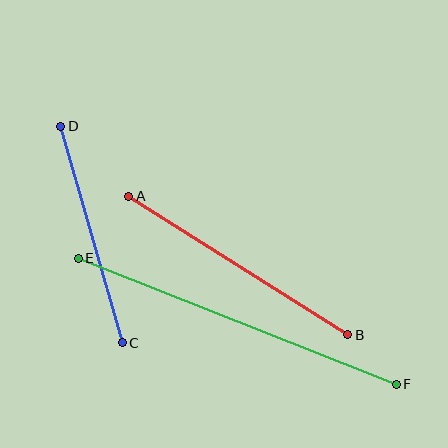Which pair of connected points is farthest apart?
Points E and F are farthest apart.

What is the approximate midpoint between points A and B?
The midpoint is at approximately (238, 265) pixels.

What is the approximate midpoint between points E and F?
The midpoint is at approximately (237, 321) pixels.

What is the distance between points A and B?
The distance is approximately 259 pixels.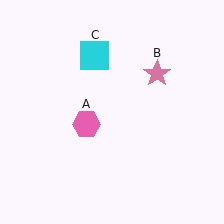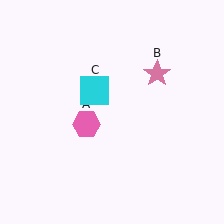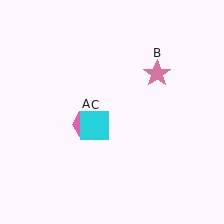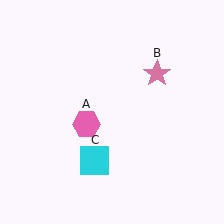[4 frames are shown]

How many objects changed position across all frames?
1 object changed position: cyan square (object C).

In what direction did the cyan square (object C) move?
The cyan square (object C) moved down.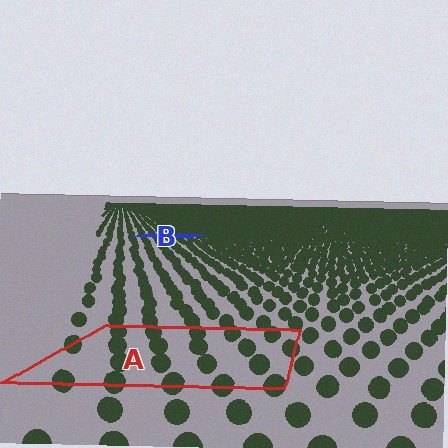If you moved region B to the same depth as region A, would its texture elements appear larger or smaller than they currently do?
They would appear larger. At a closer depth, the same texture elements are projected at a bigger on-screen size.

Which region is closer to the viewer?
Region A is closer. The texture elements there are larger and more spread out.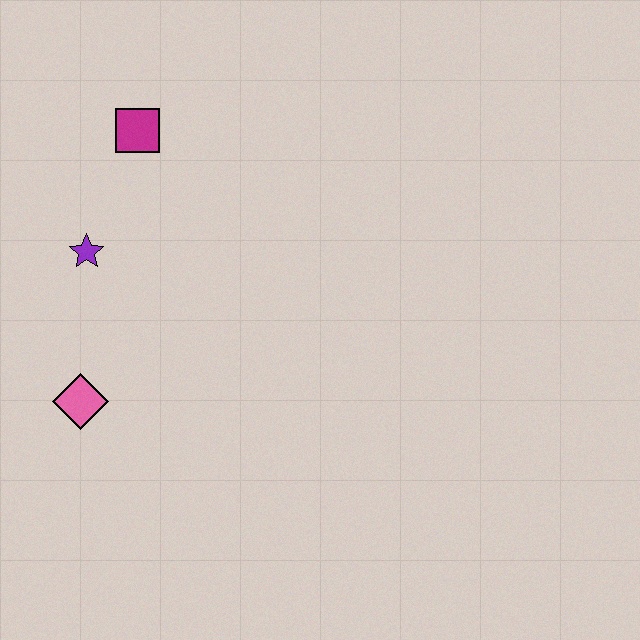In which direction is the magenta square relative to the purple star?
The magenta square is above the purple star.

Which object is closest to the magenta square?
The purple star is closest to the magenta square.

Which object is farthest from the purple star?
The pink diamond is farthest from the purple star.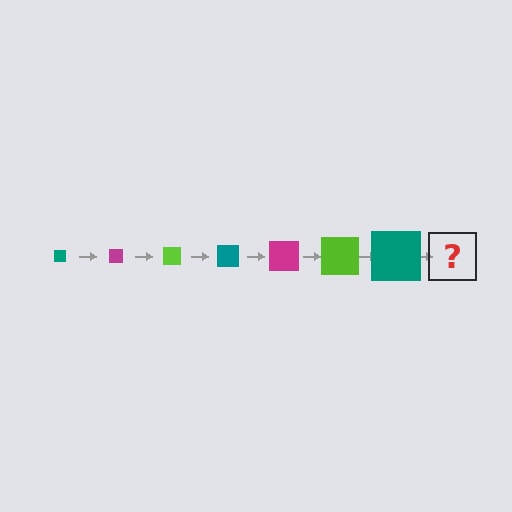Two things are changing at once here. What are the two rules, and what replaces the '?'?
The two rules are that the square grows larger each step and the color cycles through teal, magenta, and lime. The '?' should be a magenta square, larger than the previous one.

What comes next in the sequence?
The next element should be a magenta square, larger than the previous one.